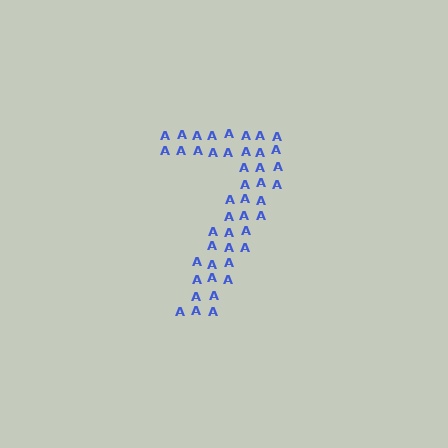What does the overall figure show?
The overall figure shows the digit 7.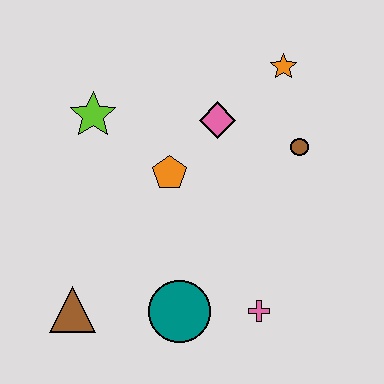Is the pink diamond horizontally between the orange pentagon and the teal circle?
No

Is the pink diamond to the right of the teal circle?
Yes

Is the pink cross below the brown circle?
Yes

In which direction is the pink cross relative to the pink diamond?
The pink cross is below the pink diamond.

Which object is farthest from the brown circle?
The brown triangle is farthest from the brown circle.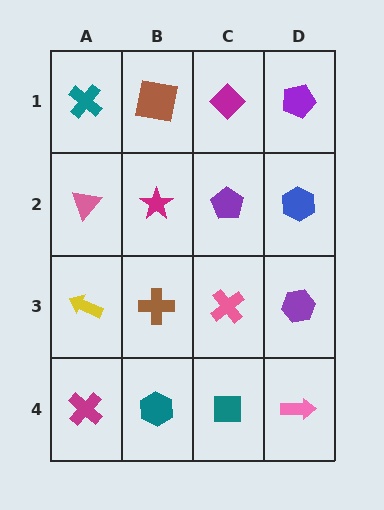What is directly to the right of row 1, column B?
A magenta diamond.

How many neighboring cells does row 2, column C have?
4.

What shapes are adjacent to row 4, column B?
A brown cross (row 3, column B), a magenta cross (row 4, column A), a teal square (row 4, column C).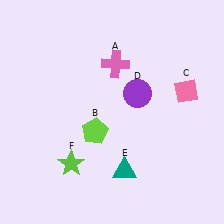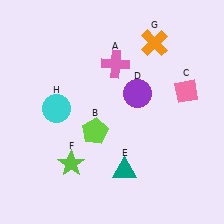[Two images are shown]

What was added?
An orange cross (G), a cyan circle (H) were added in Image 2.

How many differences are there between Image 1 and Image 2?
There are 2 differences between the two images.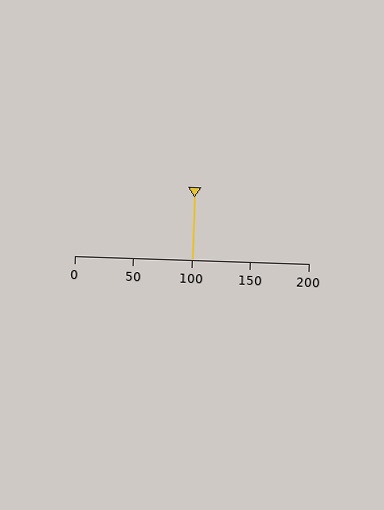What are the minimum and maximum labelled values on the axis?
The axis runs from 0 to 200.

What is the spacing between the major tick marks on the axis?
The major ticks are spaced 50 apart.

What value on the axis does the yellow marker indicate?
The marker indicates approximately 100.